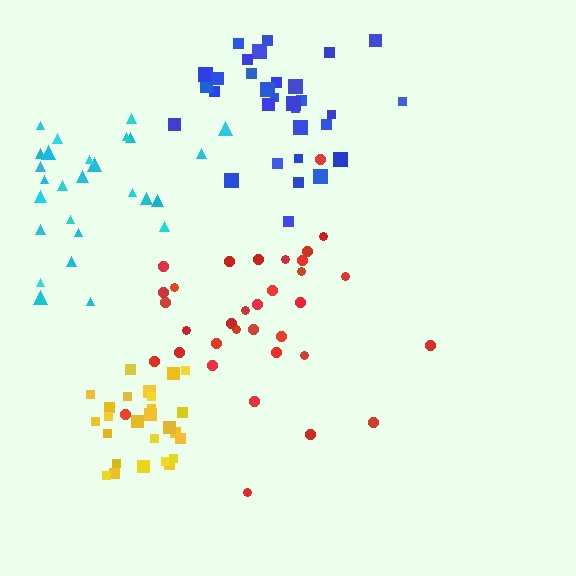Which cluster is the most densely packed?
Yellow.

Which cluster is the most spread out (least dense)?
Cyan.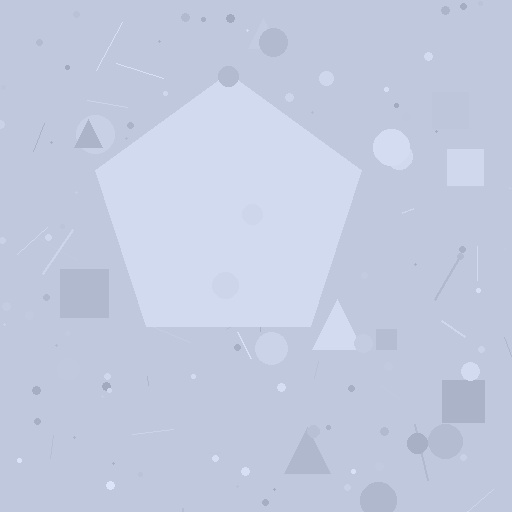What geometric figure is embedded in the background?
A pentagon is embedded in the background.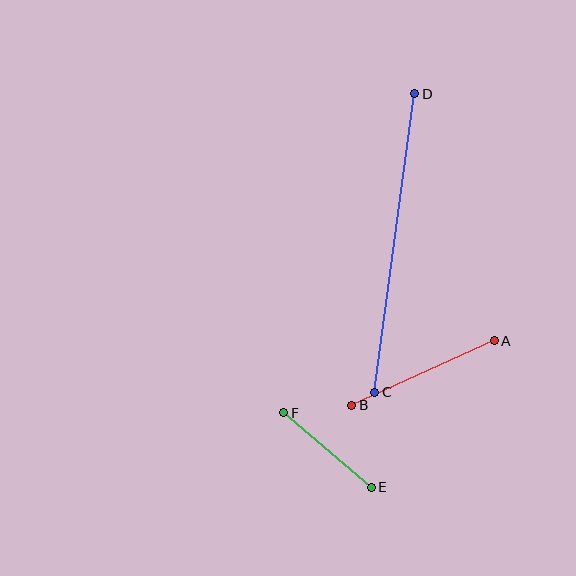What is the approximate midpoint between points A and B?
The midpoint is at approximately (423, 373) pixels.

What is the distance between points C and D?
The distance is approximately 301 pixels.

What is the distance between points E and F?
The distance is approximately 115 pixels.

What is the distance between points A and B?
The distance is approximately 157 pixels.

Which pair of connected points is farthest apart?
Points C and D are farthest apart.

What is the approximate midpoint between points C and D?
The midpoint is at approximately (395, 243) pixels.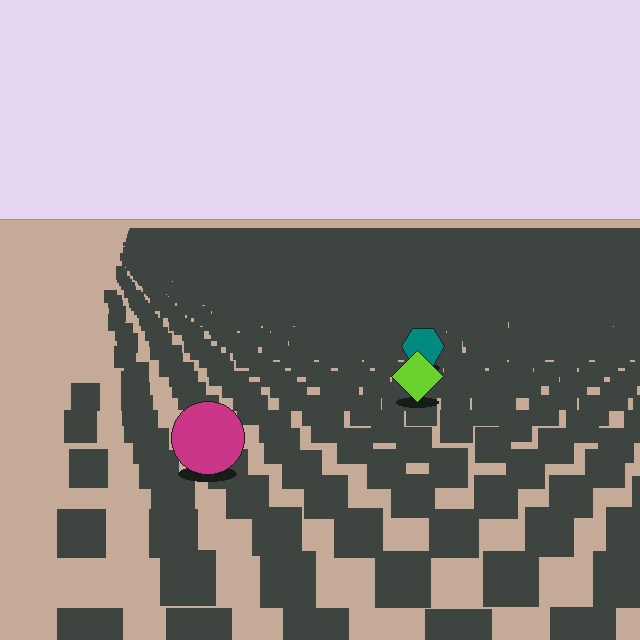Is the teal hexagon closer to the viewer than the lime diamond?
No. The lime diamond is closer — you can tell from the texture gradient: the ground texture is coarser near it.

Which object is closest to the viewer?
The magenta circle is closest. The texture marks near it are larger and more spread out.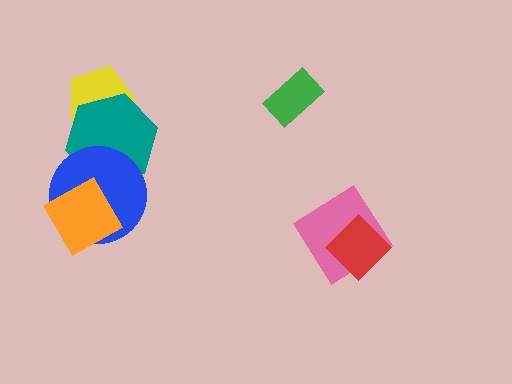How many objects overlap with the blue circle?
2 objects overlap with the blue circle.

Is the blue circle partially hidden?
Yes, it is partially covered by another shape.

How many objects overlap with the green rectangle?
0 objects overlap with the green rectangle.